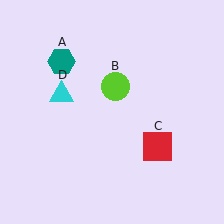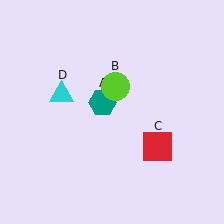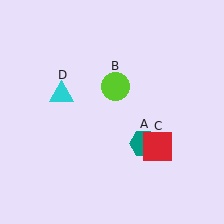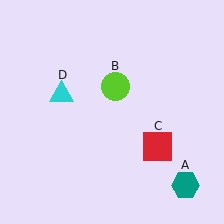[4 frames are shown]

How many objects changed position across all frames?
1 object changed position: teal hexagon (object A).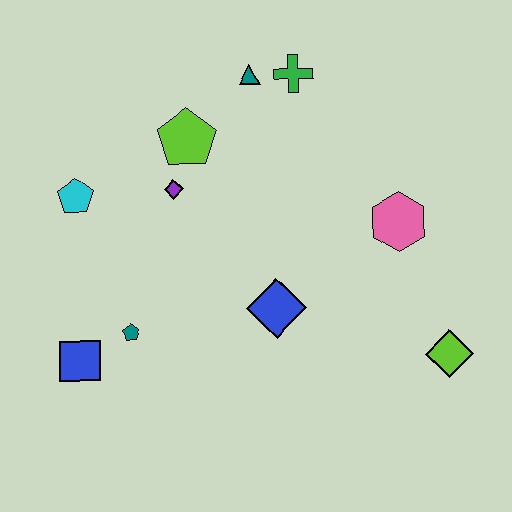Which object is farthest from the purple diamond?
The lime diamond is farthest from the purple diamond.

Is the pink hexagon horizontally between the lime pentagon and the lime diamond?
Yes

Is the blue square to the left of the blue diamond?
Yes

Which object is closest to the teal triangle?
The green cross is closest to the teal triangle.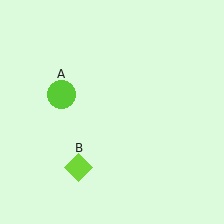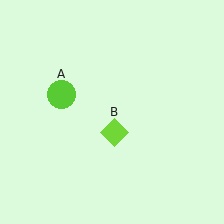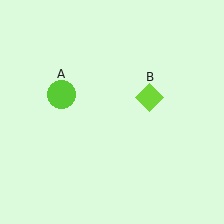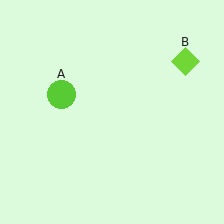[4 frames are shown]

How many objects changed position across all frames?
1 object changed position: lime diamond (object B).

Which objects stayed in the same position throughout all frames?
Lime circle (object A) remained stationary.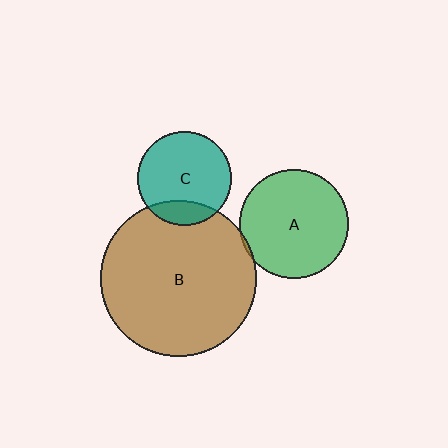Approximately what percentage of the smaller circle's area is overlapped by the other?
Approximately 15%.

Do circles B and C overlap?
Yes.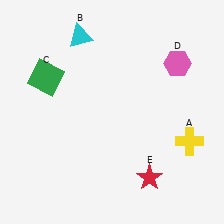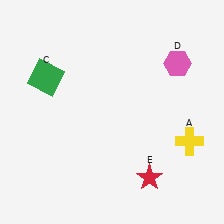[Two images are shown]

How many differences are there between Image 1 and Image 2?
There is 1 difference between the two images.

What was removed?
The cyan triangle (B) was removed in Image 2.